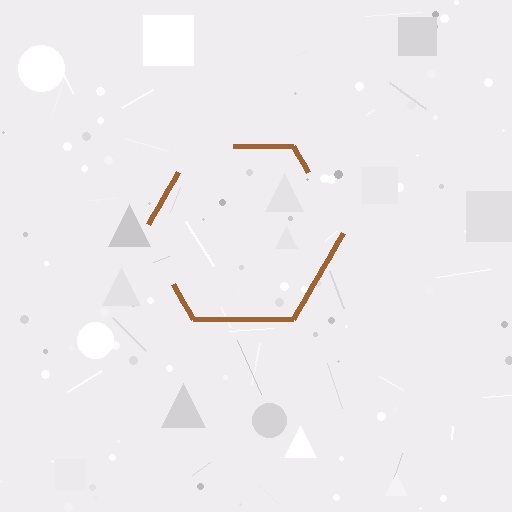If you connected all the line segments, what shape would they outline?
They would outline a hexagon.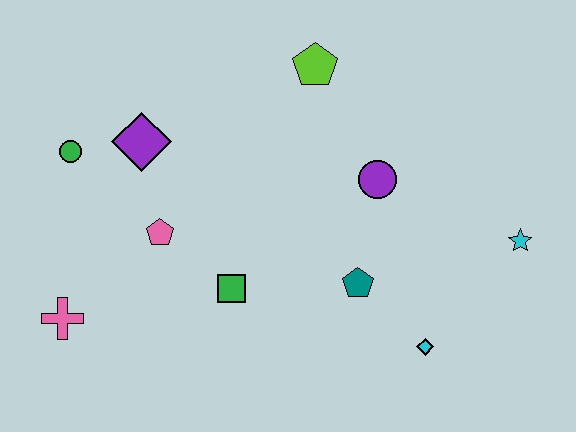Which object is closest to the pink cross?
The pink pentagon is closest to the pink cross.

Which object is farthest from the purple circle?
The pink cross is farthest from the purple circle.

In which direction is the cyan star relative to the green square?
The cyan star is to the right of the green square.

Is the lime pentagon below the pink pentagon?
No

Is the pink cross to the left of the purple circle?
Yes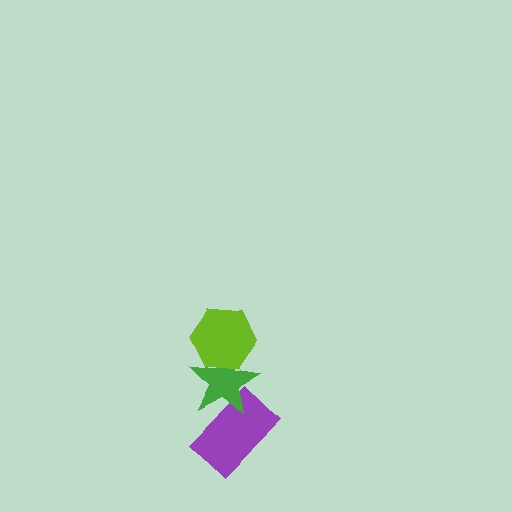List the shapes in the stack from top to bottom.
From top to bottom: the lime hexagon, the green star, the purple rectangle.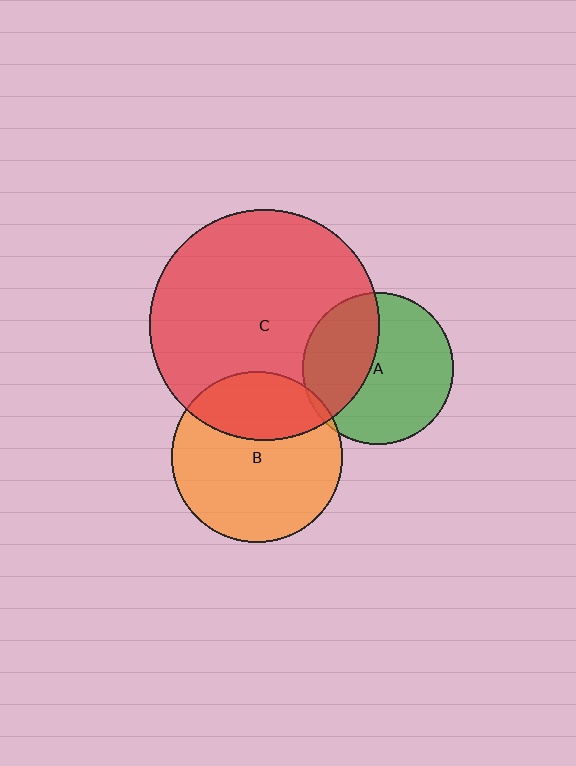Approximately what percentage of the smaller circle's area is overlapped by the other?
Approximately 30%.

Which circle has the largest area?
Circle C (red).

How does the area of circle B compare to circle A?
Approximately 1.3 times.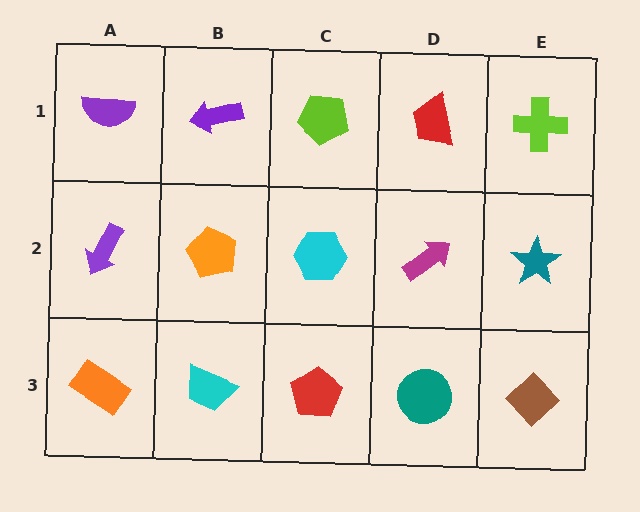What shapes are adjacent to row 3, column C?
A cyan hexagon (row 2, column C), a cyan trapezoid (row 3, column B), a teal circle (row 3, column D).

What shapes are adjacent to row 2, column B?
A purple arrow (row 1, column B), a cyan trapezoid (row 3, column B), a purple arrow (row 2, column A), a cyan hexagon (row 2, column C).